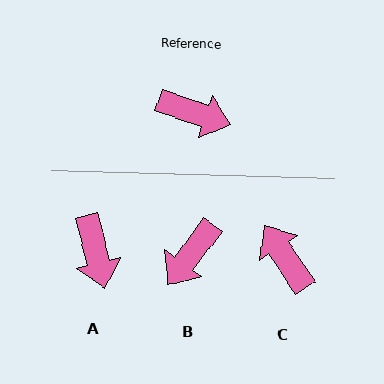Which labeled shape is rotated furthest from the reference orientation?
C, about 142 degrees away.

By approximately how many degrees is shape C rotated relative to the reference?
Approximately 142 degrees counter-clockwise.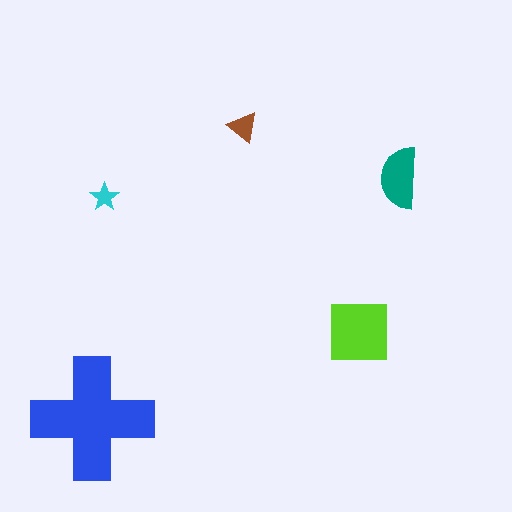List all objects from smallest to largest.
The cyan star, the brown triangle, the teal semicircle, the lime square, the blue cross.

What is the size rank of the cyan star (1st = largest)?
5th.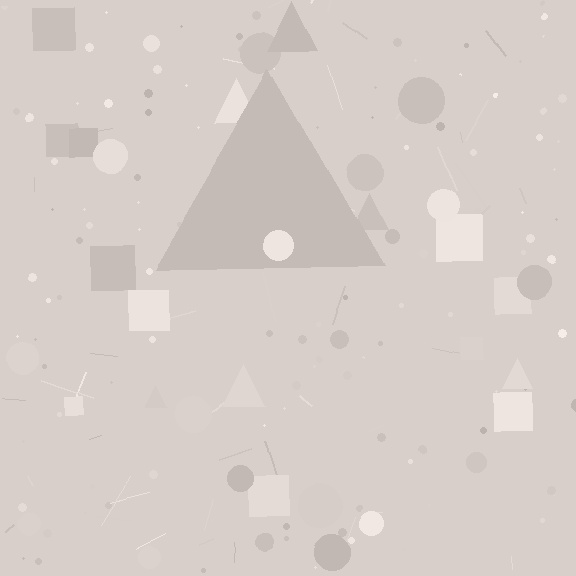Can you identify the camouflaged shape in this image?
The camouflaged shape is a triangle.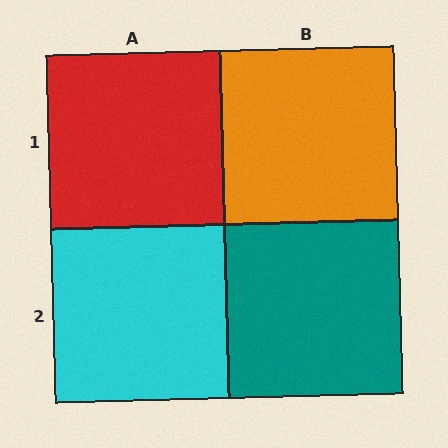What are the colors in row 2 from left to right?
Cyan, teal.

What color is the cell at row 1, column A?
Red.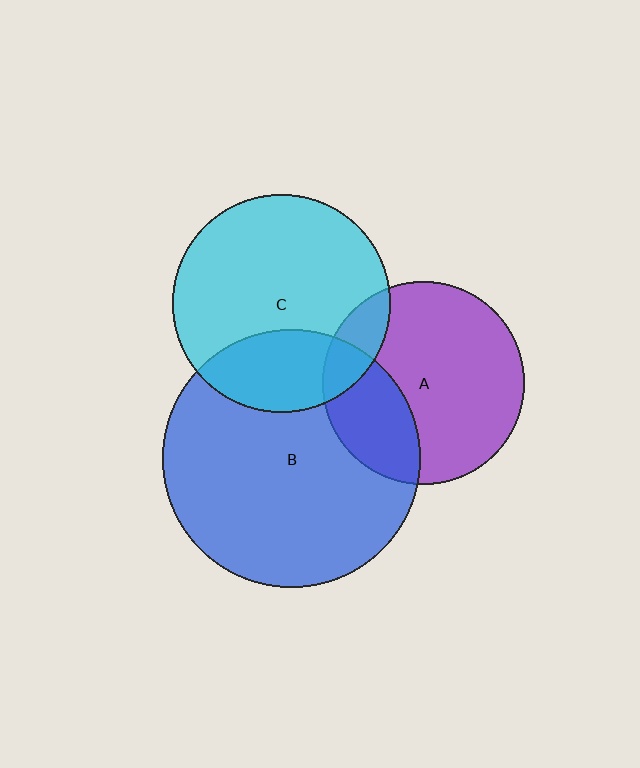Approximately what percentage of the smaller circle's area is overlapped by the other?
Approximately 15%.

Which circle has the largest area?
Circle B (blue).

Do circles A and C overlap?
Yes.